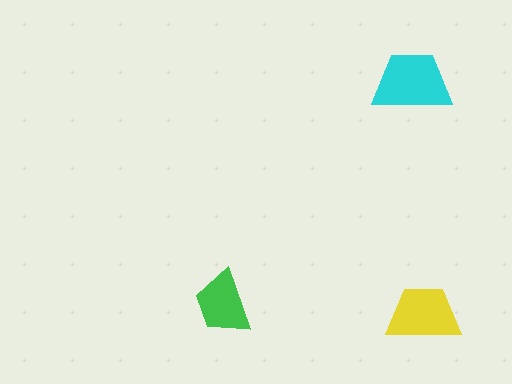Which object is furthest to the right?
The yellow trapezoid is rightmost.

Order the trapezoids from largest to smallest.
the cyan one, the yellow one, the green one.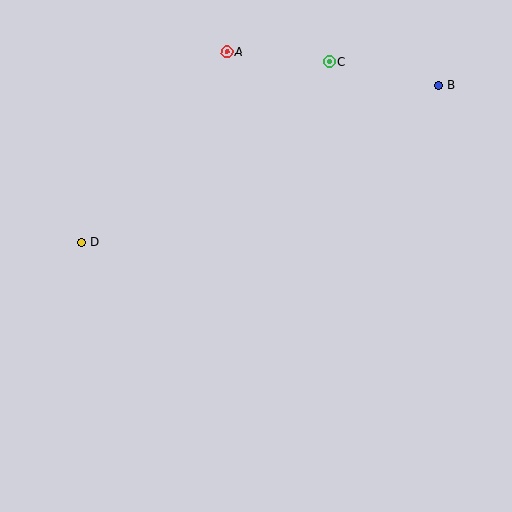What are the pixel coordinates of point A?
Point A is at (227, 52).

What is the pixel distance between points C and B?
The distance between C and B is 112 pixels.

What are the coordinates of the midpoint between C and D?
The midpoint between C and D is at (206, 152).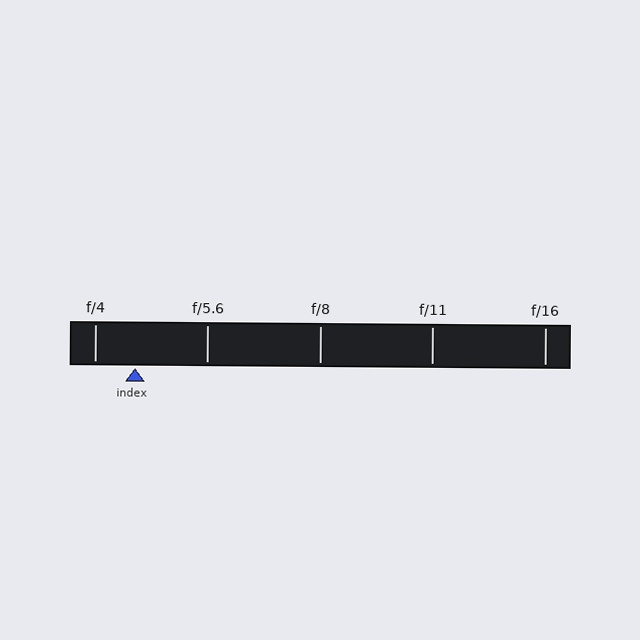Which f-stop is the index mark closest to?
The index mark is closest to f/4.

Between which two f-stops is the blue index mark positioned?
The index mark is between f/4 and f/5.6.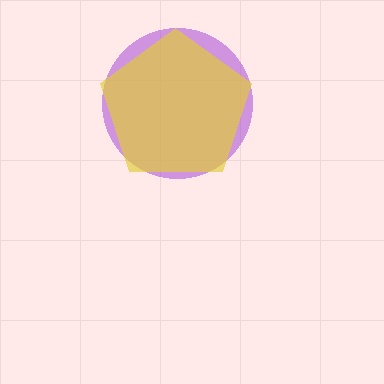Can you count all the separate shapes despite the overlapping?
Yes, there are 2 separate shapes.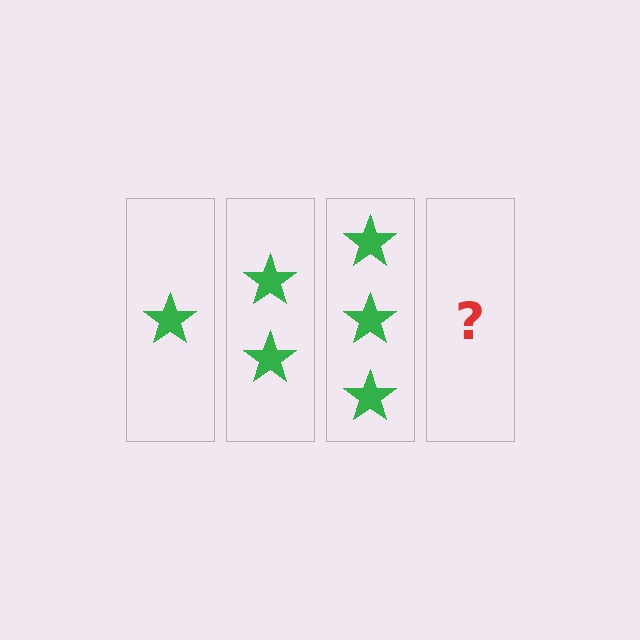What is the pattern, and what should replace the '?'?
The pattern is that each step adds one more star. The '?' should be 4 stars.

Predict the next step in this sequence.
The next step is 4 stars.